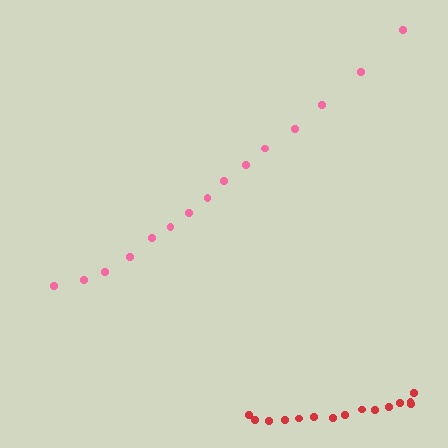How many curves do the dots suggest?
There are 2 distinct paths.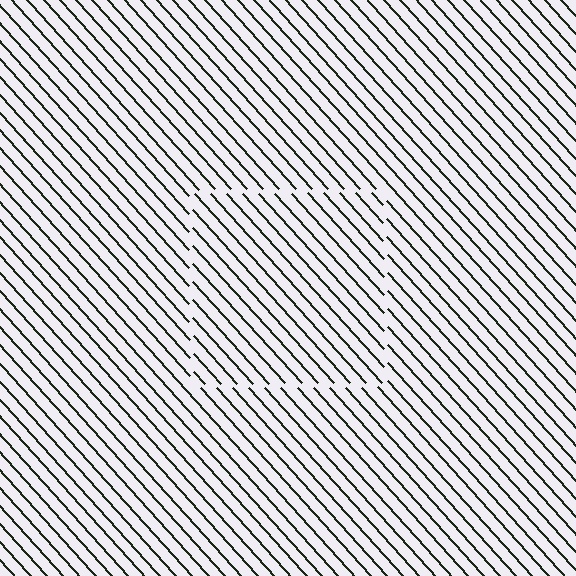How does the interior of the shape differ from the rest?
The interior of the shape contains the same grating, shifted by half a period — the contour is defined by the phase discontinuity where line-ends from the inner and outer gratings abut.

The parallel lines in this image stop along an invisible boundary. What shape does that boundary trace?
An illusory square. The interior of the shape contains the same grating, shifted by half a period — the contour is defined by the phase discontinuity where line-ends from the inner and outer gratings abut.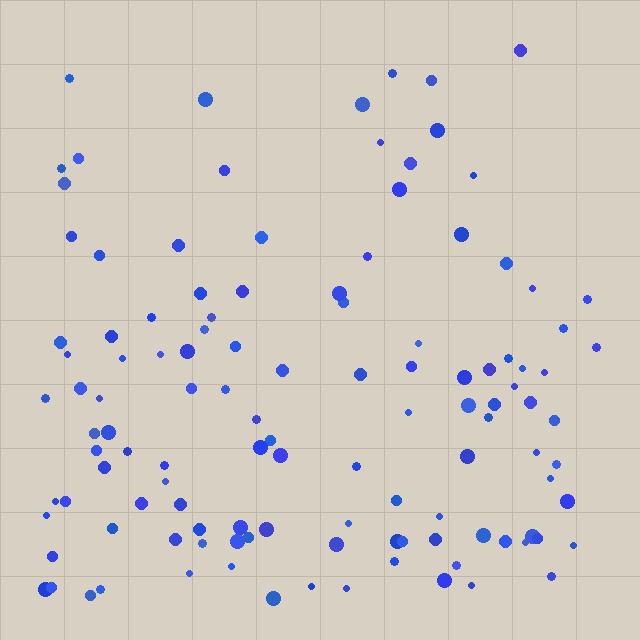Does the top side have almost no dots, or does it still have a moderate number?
Still a moderate number, just noticeably fewer than the bottom.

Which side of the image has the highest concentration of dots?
The bottom.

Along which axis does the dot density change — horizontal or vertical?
Vertical.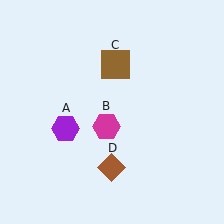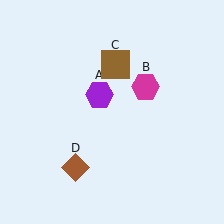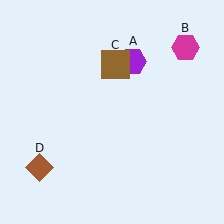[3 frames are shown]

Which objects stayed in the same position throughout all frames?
Brown square (object C) remained stationary.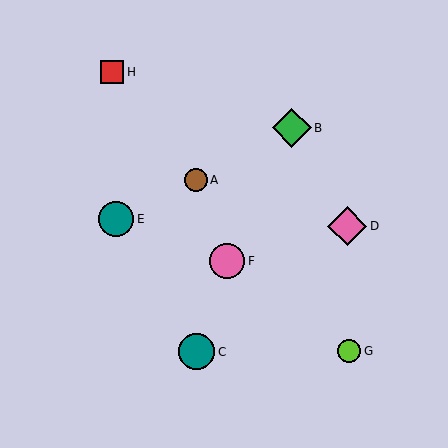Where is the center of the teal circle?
The center of the teal circle is at (116, 219).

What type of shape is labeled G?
Shape G is a lime circle.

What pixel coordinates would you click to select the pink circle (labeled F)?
Click at (227, 261) to select the pink circle F.